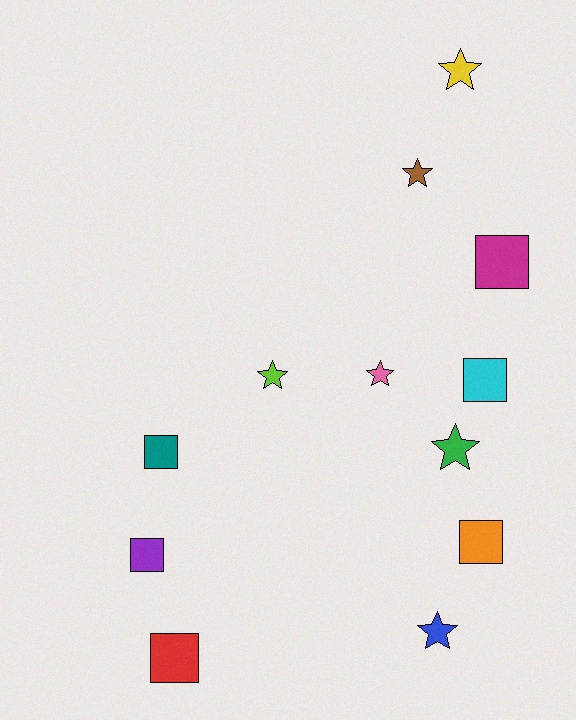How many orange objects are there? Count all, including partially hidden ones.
There is 1 orange object.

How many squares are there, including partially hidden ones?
There are 6 squares.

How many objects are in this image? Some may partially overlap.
There are 12 objects.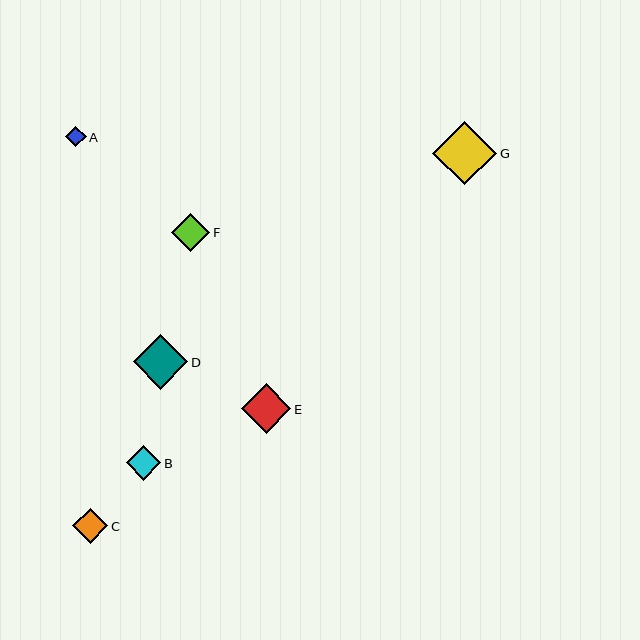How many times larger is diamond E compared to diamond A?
Diamond E is approximately 2.4 times the size of diamond A.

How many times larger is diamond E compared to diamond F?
Diamond E is approximately 1.3 times the size of diamond F.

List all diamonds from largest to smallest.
From largest to smallest: G, D, E, F, C, B, A.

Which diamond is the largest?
Diamond G is the largest with a size of approximately 64 pixels.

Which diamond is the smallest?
Diamond A is the smallest with a size of approximately 20 pixels.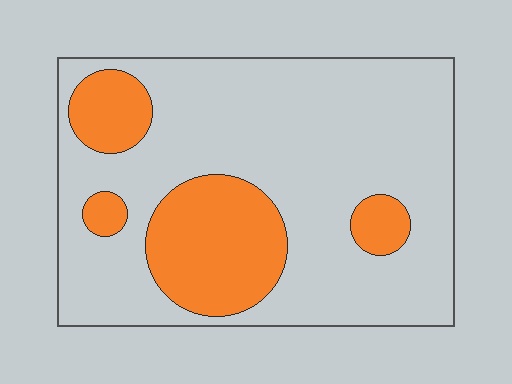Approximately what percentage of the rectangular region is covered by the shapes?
Approximately 25%.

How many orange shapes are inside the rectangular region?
4.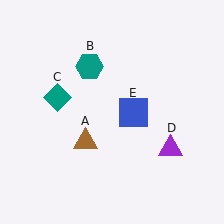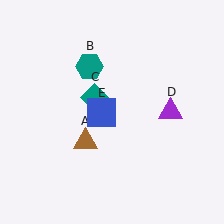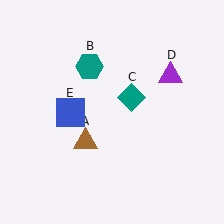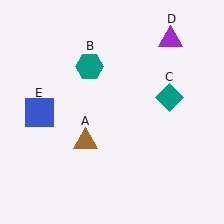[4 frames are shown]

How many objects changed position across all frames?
3 objects changed position: teal diamond (object C), purple triangle (object D), blue square (object E).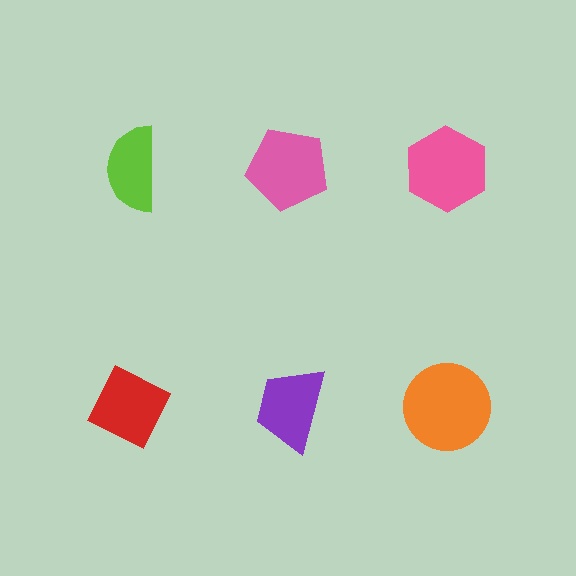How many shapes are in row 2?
3 shapes.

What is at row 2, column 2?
A purple trapezoid.